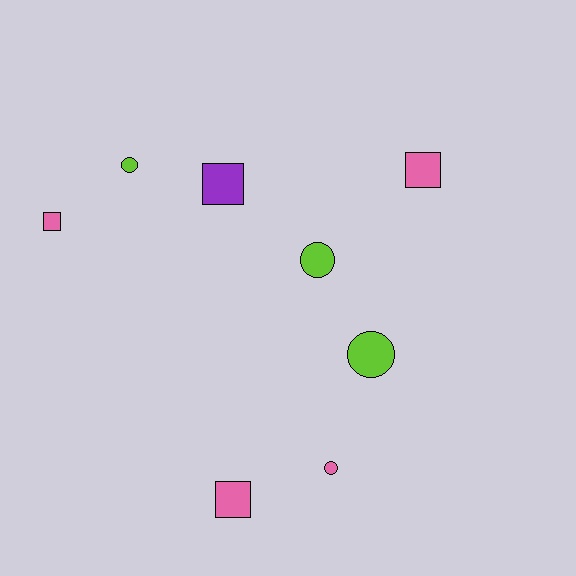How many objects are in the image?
There are 8 objects.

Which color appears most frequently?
Pink, with 4 objects.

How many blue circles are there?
There are no blue circles.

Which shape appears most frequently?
Circle, with 4 objects.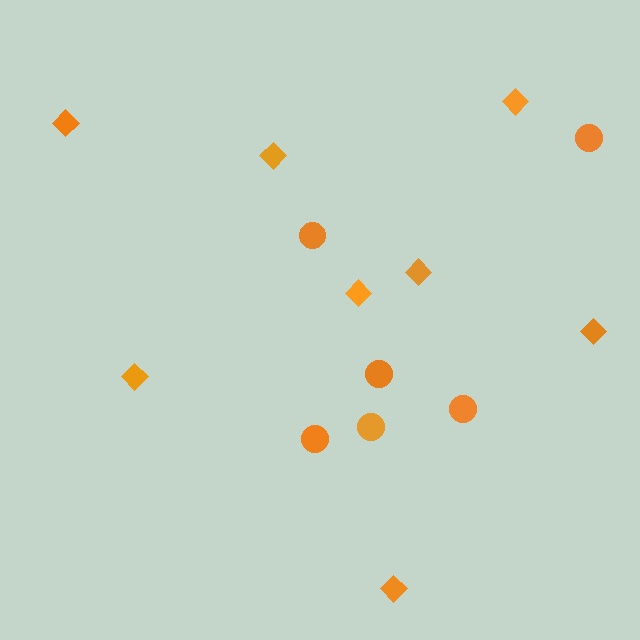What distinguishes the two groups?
There are 2 groups: one group of circles (6) and one group of diamonds (8).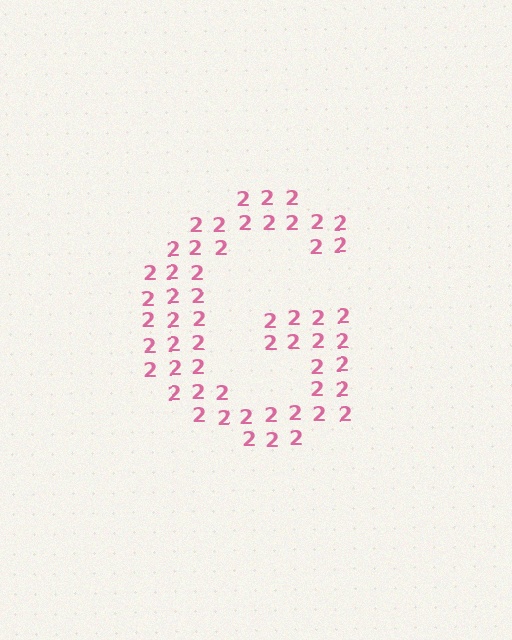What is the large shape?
The large shape is the letter G.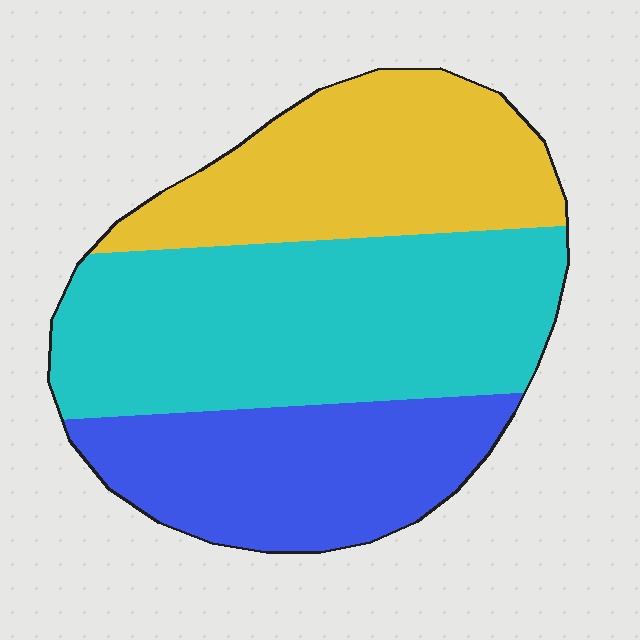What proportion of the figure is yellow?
Yellow takes up about one quarter (1/4) of the figure.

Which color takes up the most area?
Cyan, at roughly 45%.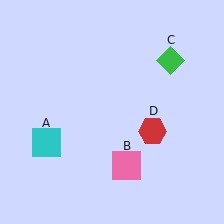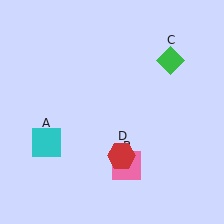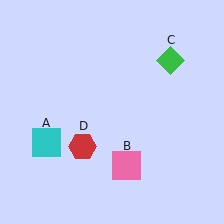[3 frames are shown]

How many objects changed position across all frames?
1 object changed position: red hexagon (object D).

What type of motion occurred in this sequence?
The red hexagon (object D) rotated clockwise around the center of the scene.